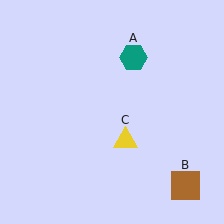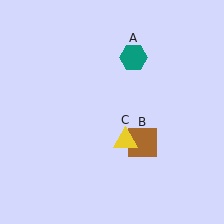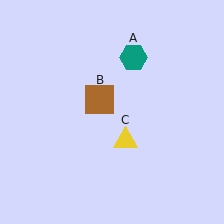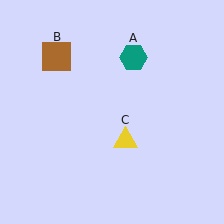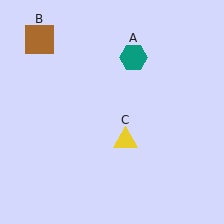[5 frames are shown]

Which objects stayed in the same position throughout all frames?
Teal hexagon (object A) and yellow triangle (object C) remained stationary.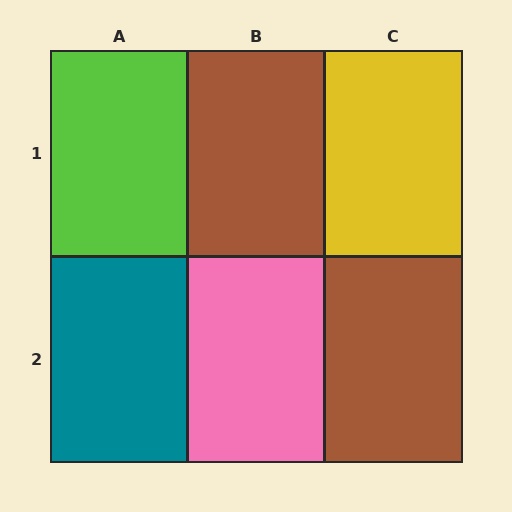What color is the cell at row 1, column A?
Lime.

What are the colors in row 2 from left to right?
Teal, pink, brown.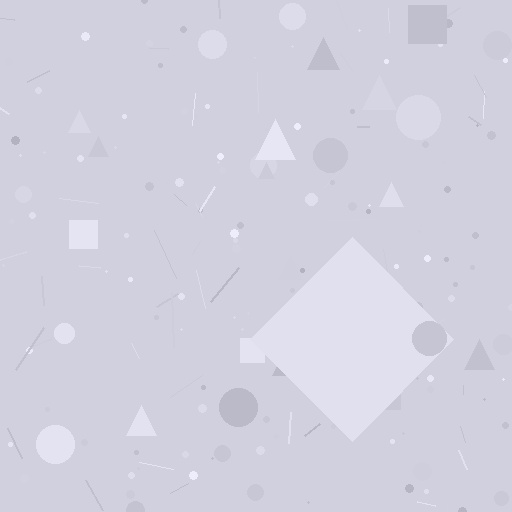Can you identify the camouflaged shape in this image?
The camouflaged shape is a diamond.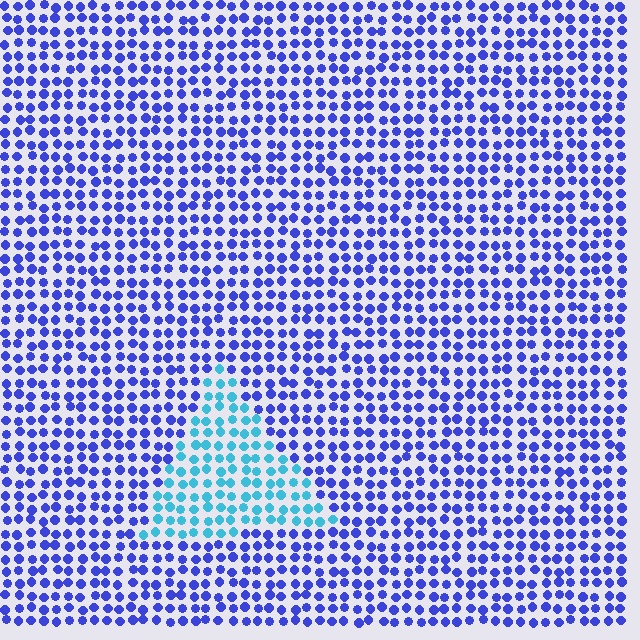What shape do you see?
I see a triangle.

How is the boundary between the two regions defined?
The boundary is defined purely by a slight shift in hue (about 47 degrees). Spacing, size, and orientation are identical on both sides.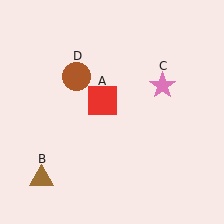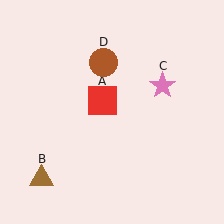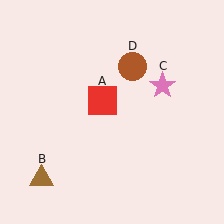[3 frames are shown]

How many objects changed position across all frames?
1 object changed position: brown circle (object D).